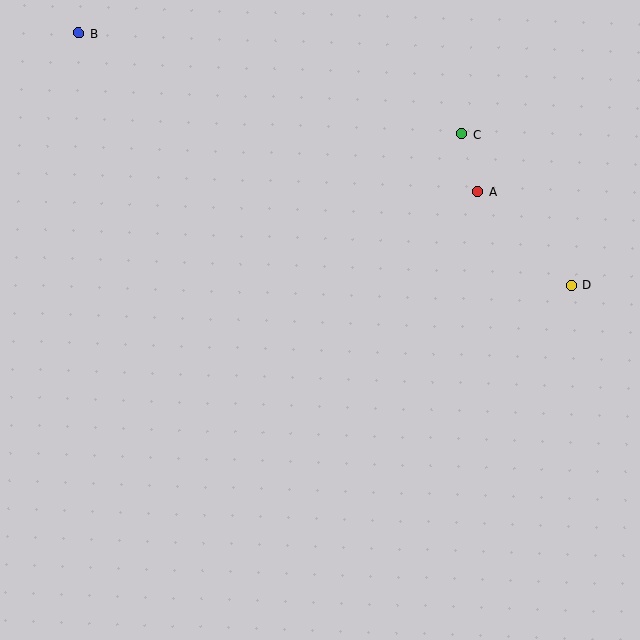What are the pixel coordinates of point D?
Point D is at (571, 285).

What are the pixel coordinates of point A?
Point A is at (478, 191).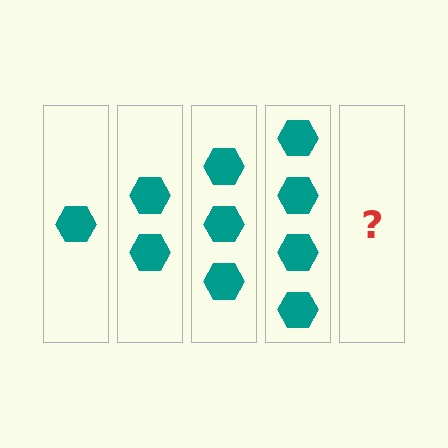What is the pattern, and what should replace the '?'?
The pattern is that each step adds one more hexagon. The '?' should be 5 hexagons.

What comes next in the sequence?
The next element should be 5 hexagons.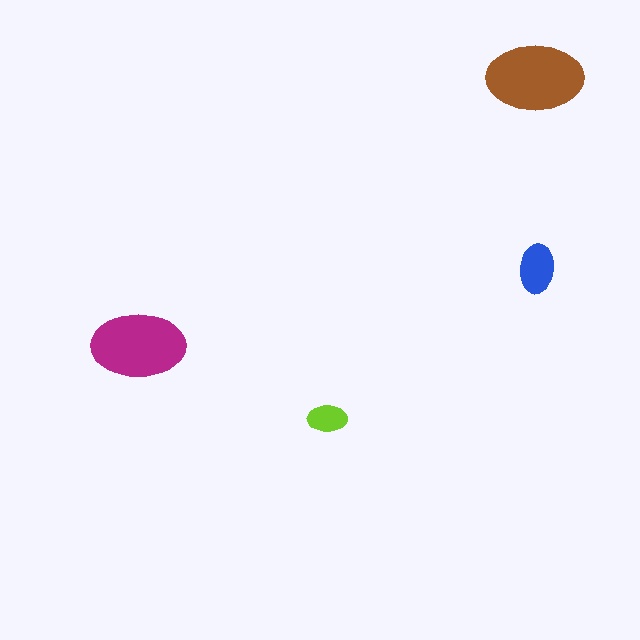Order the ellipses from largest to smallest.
the brown one, the magenta one, the blue one, the lime one.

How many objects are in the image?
There are 4 objects in the image.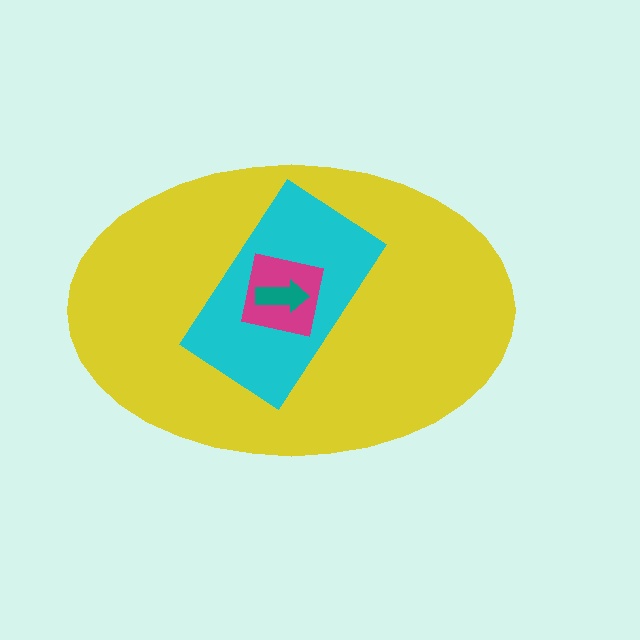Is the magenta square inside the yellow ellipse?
Yes.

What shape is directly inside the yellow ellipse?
The cyan rectangle.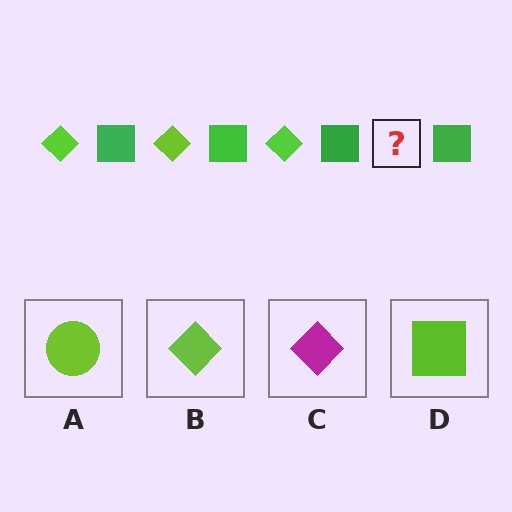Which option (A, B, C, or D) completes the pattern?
B.